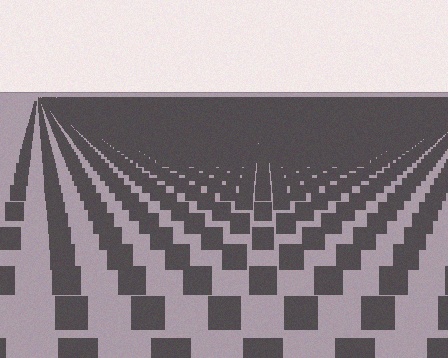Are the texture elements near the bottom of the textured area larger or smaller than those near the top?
Larger. Near the bottom, elements are closer to the viewer and appear at a bigger on-screen size.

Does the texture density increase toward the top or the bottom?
Density increases toward the top.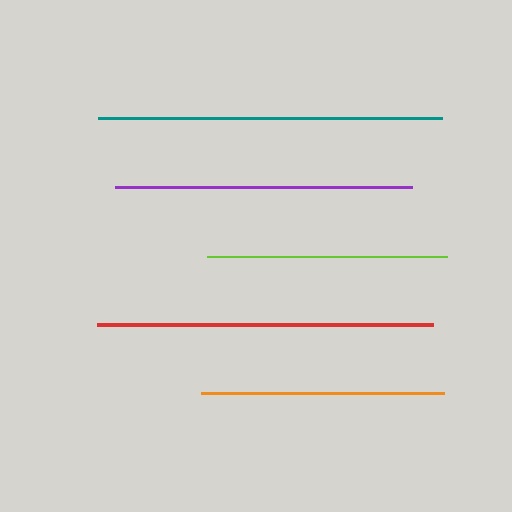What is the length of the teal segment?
The teal segment is approximately 345 pixels long.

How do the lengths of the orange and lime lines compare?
The orange and lime lines are approximately the same length.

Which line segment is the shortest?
The lime line is the shortest at approximately 239 pixels.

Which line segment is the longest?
The teal line is the longest at approximately 345 pixels.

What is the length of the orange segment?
The orange segment is approximately 243 pixels long.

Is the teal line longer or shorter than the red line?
The teal line is longer than the red line.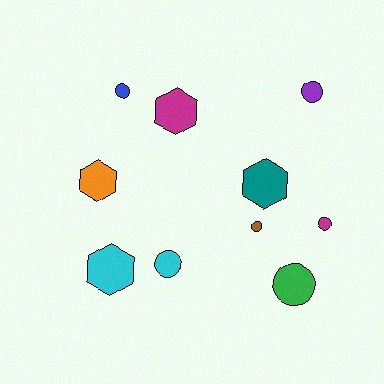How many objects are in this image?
There are 10 objects.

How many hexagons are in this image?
There are 4 hexagons.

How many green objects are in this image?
There is 1 green object.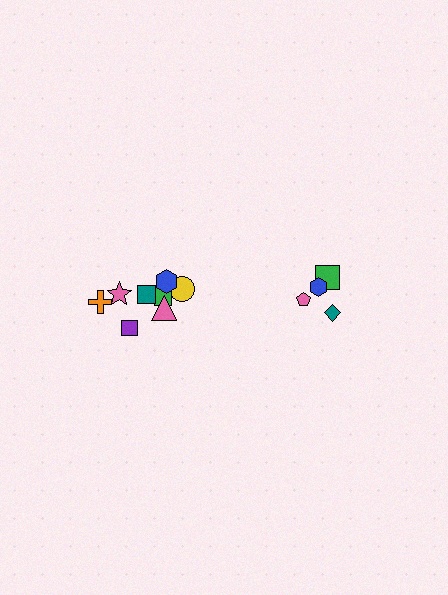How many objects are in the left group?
There are 8 objects.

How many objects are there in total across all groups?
There are 12 objects.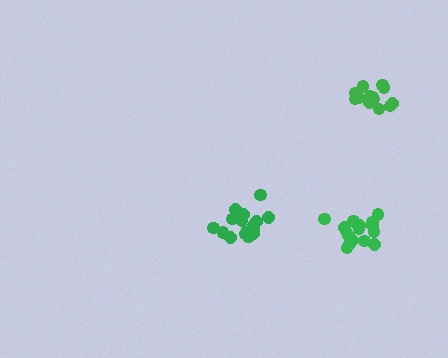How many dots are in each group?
Group 1: 15 dots, Group 2: 18 dots, Group 3: 18 dots (51 total).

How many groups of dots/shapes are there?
There are 3 groups.